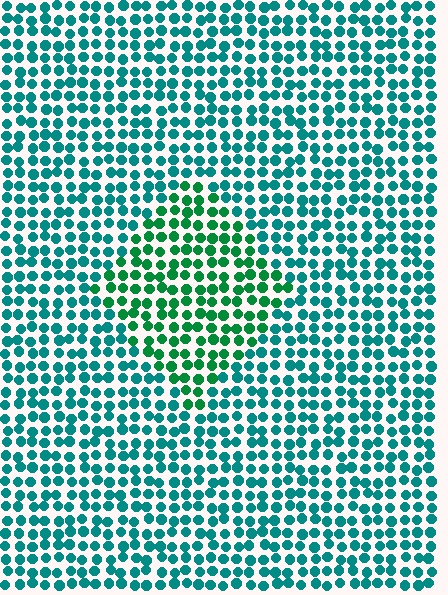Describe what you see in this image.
The image is filled with small teal elements in a uniform arrangement. A diamond-shaped region is visible where the elements are tinted to a slightly different hue, forming a subtle color boundary.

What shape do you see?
I see a diamond.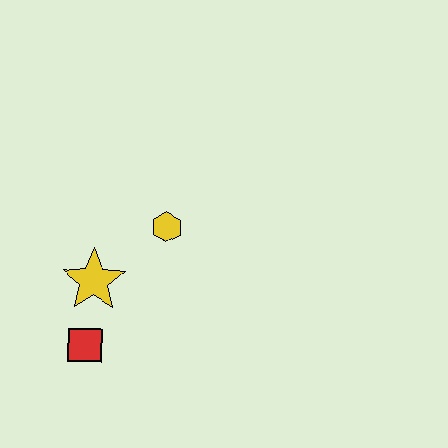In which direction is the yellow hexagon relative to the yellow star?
The yellow hexagon is to the right of the yellow star.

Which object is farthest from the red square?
The yellow hexagon is farthest from the red square.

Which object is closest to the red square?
The yellow star is closest to the red square.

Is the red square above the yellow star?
No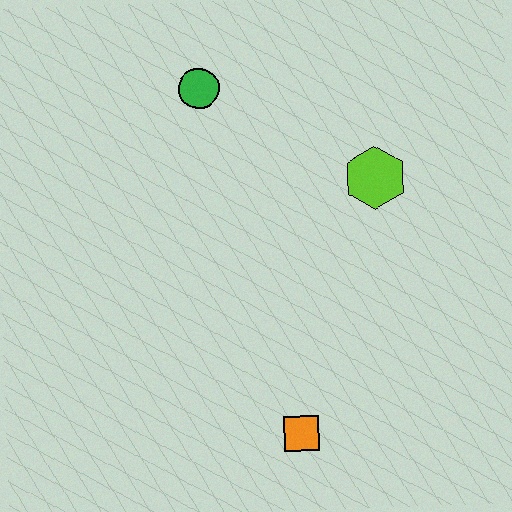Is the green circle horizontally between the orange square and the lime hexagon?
No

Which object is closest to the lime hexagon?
The green circle is closest to the lime hexagon.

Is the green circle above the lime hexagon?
Yes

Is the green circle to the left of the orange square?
Yes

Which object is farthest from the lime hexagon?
The orange square is farthest from the lime hexagon.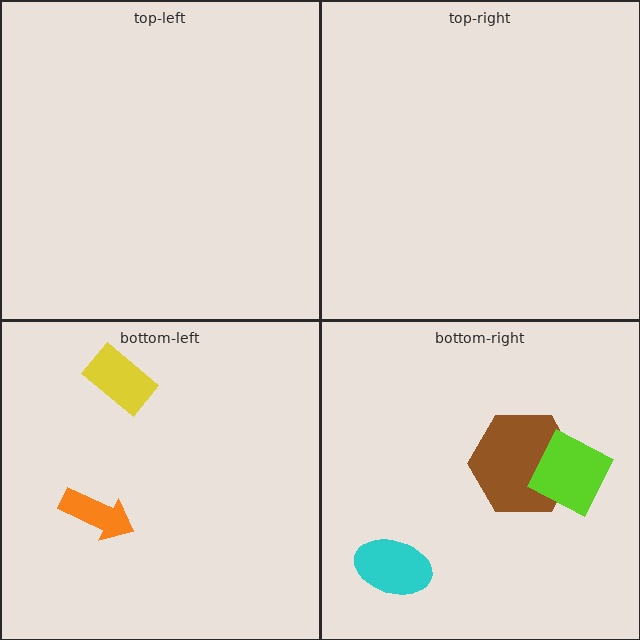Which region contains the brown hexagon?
The bottom-right region.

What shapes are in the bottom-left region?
The orange arrow, the yellow rectangle.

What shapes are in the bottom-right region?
The brown hexagon, the lime square, the cyan ellipse.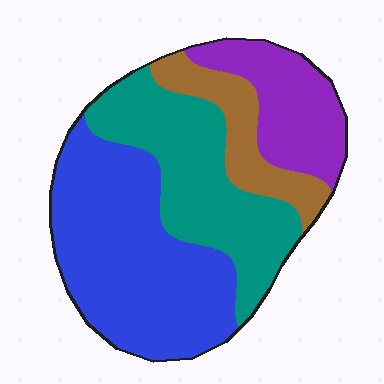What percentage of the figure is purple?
Purple takes up between a sixth and a third of the figure.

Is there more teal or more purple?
Teal.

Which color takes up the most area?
Blue, at roughly 40%.